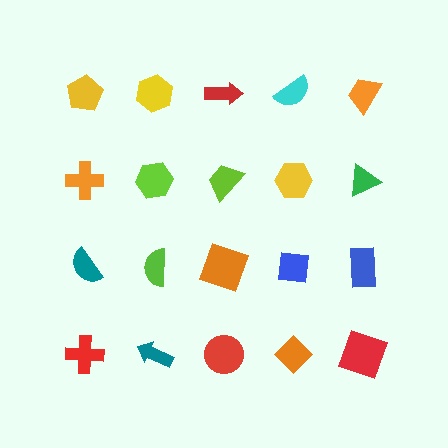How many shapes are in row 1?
5 shapes.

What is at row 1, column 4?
A cyan semicircle.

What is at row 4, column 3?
A red circle.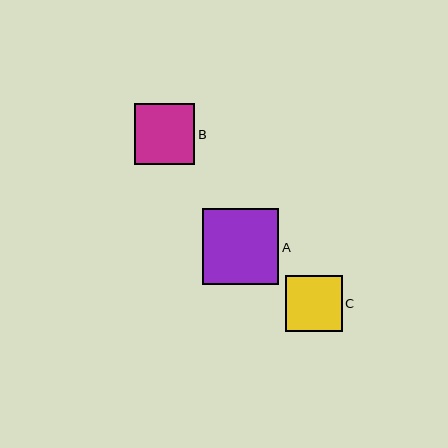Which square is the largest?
Square A is the largest with a size of approximately 77 pixels.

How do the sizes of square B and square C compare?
Square B and square C are approximately the same size.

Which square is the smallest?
Square C is the smallest with a size of approximately 57 pixels.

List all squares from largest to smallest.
From largest to smallest: A, B, C.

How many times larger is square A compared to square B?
Square A is approximately 1.3 times the size of square B.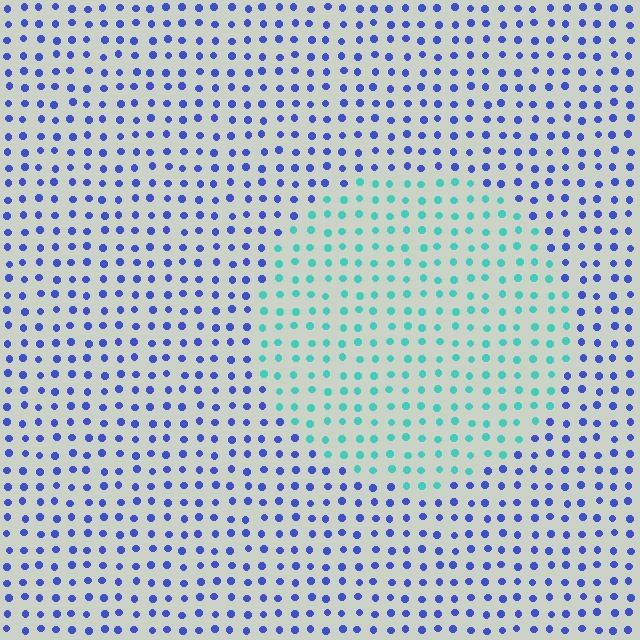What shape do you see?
I see a circle.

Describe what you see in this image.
The image is filled with small blue elements in a uniform arrangement. A circle-shaped region is visible where the elements are tinted to a slightly different hue, forming a subtle color boundary.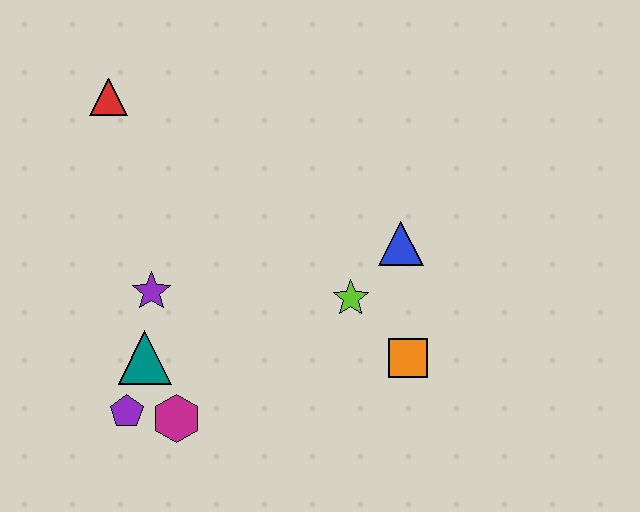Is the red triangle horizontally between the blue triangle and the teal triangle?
No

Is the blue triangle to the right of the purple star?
Yes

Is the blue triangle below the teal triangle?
No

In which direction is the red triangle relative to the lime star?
The red triangle is to the left of the lime star.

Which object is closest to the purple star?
The teal triangle is closest to the purple star.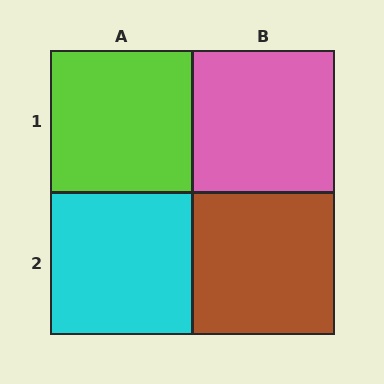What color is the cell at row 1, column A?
Lime.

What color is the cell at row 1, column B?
Pink.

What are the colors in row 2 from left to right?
Cyan, brown.